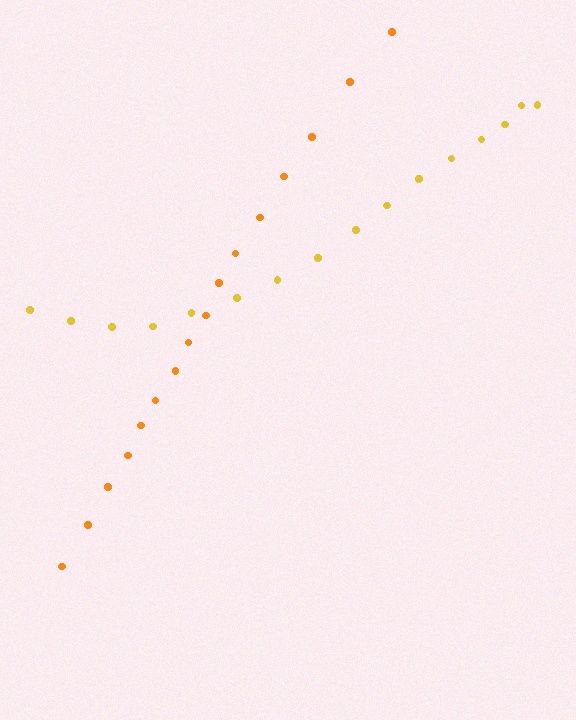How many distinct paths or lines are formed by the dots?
There are 2 distinct paths.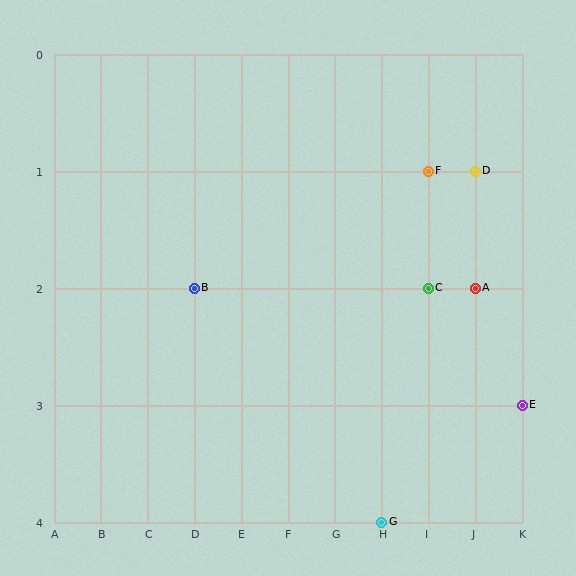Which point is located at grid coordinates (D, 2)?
Point B is at (D, 2).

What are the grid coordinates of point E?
Point E is at grid coordinates (K, 3).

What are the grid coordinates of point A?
Point A is at grid coordinates (J, 2).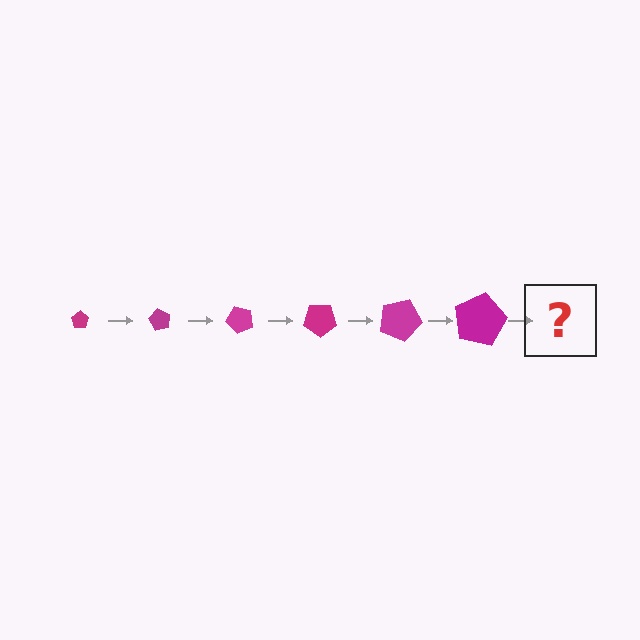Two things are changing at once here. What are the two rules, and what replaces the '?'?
The two rules are that the pentagon grows larger each step and it rotates 60 degrees each step. The '?' should be a pentagon, larger than the previous one and rotated 360 degrees from the start.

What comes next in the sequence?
The next element should be a pentagon, larger than the previous one and rotated 360 degrees from the start.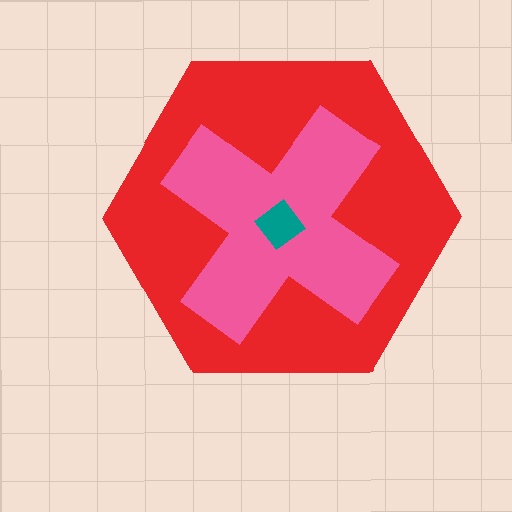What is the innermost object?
The teal diamond.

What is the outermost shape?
The red hexagon.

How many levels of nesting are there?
3.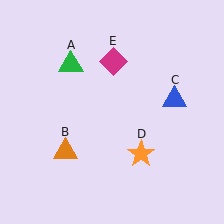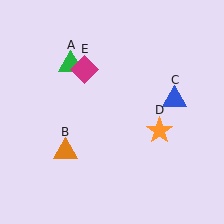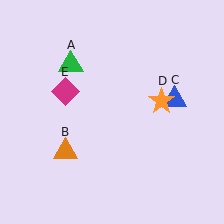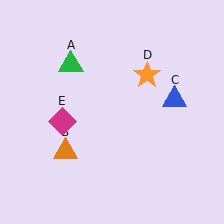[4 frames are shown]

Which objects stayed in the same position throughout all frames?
Green triangle (object A) and orange triangle (object B) and blue triangle (object C) remained stationary.